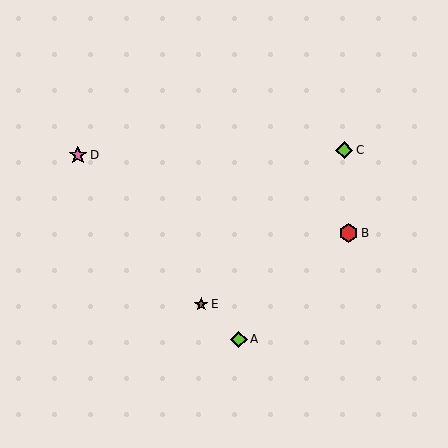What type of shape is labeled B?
Shape B is a red hexagon.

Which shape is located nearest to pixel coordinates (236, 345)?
The lime diamond (labeled A) at (239, 339) is nearest to that location.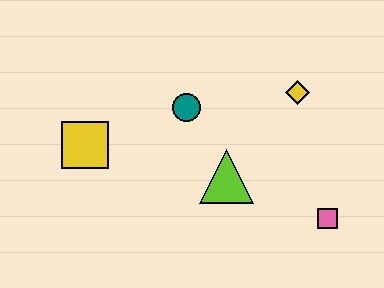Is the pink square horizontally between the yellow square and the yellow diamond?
No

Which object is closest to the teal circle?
The lime triangle is closest to the teal circle.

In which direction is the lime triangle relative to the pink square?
The lime triangle is to the left of the pink square.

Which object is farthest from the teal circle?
The pink square is farthest from the teal circle.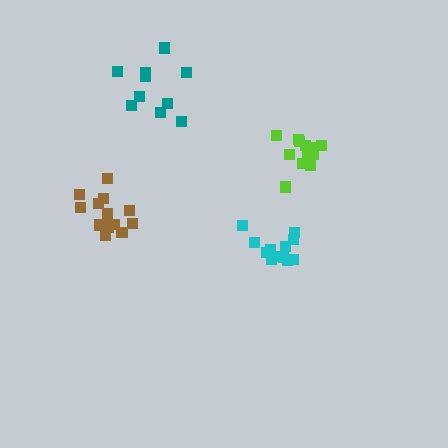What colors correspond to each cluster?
The clusters are colored: cyan, teal, brown, lime.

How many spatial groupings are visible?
There are 4 spatial groupings.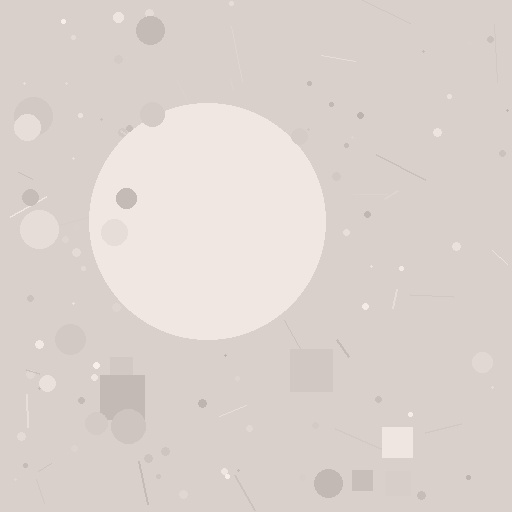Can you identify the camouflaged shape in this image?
The camouflaged shape is a circle.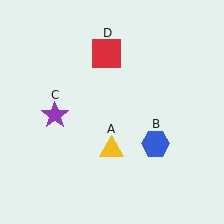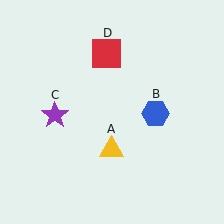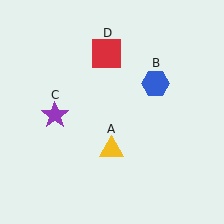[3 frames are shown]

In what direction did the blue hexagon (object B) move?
The blue hexagon (object B) moved up.